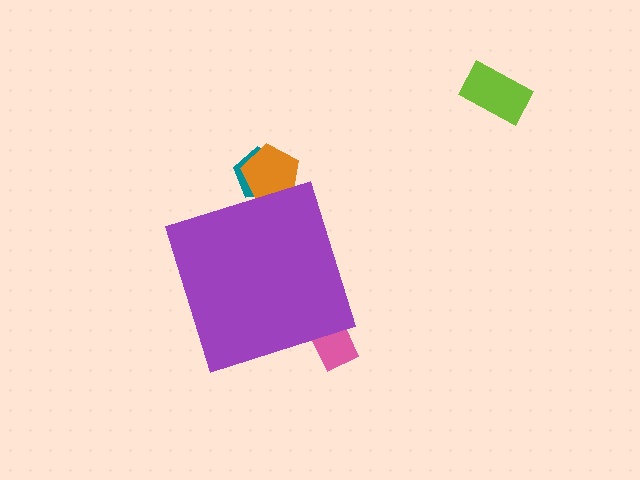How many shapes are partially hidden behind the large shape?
3 shapes are partially hidden.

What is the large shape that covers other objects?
A purple diamond.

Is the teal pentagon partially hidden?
Yes, the teal pentagon is partially hidden behind the purple diamond.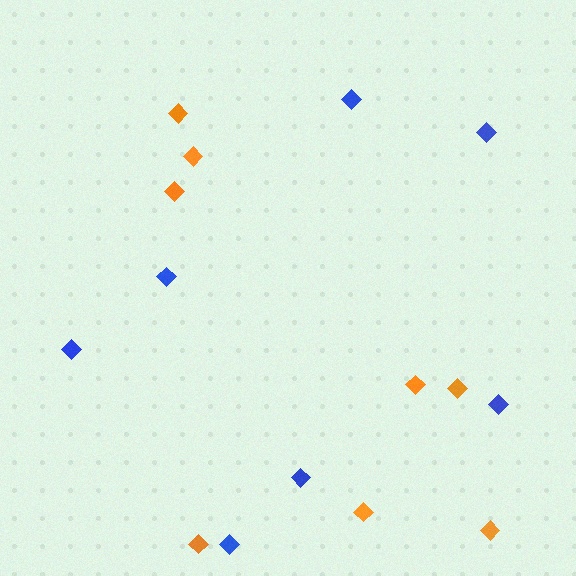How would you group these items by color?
There are 2 groups: one group of blue diamonds (7) and one group of orange diamonds (8).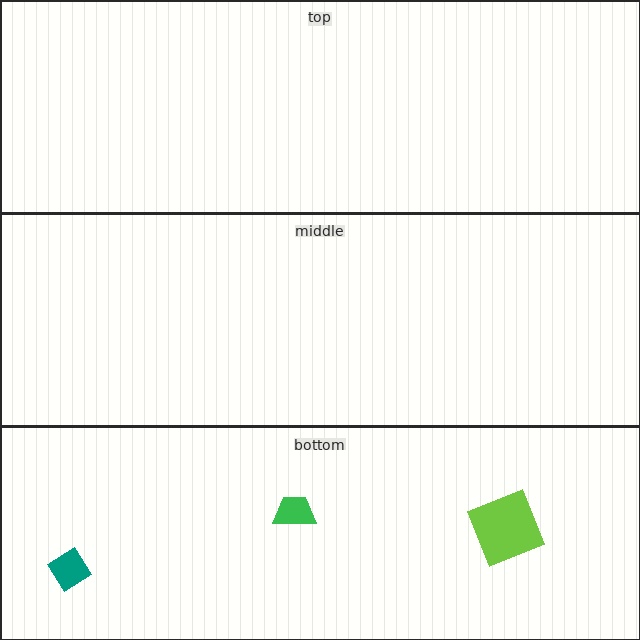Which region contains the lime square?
The bottom region.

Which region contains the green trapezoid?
The bottom region.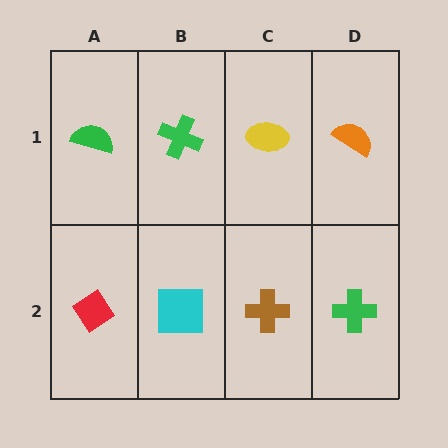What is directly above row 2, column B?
A green cross.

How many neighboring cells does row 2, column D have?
2.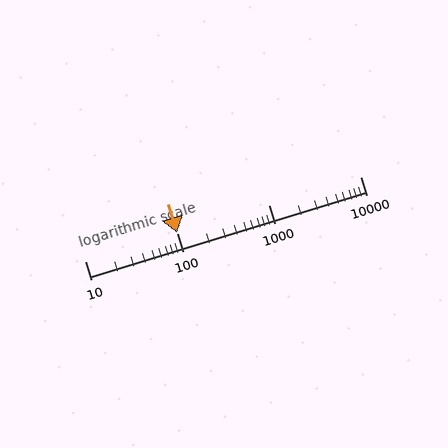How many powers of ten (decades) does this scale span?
The scale spans 3 decades, from 10 to 10000.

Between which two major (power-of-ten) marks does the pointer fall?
The pointer is between 100 and 1000.